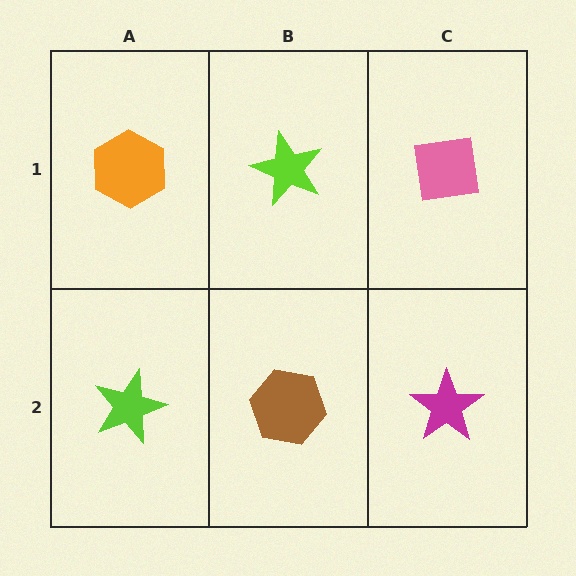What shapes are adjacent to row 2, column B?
A lime star (row 1, column B), a lime star (row 2, column A), a magenta star (row 2, column C).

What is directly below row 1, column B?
A brown hexagon.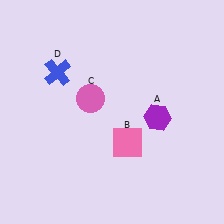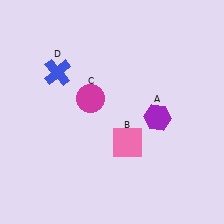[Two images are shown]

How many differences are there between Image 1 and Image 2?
There is 1 difference between the two images.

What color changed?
The circle (C) changed from pink in Image 1 to magenta in Image 2.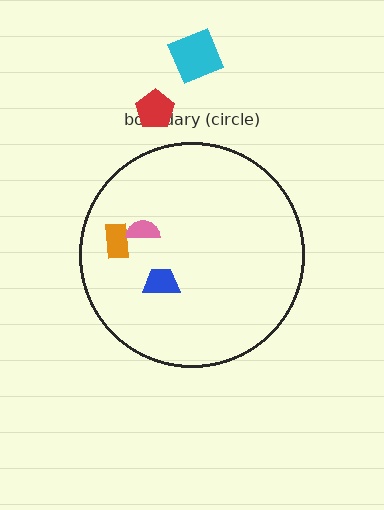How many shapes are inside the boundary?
3 inside, 2 outside.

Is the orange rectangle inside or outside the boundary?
Inside.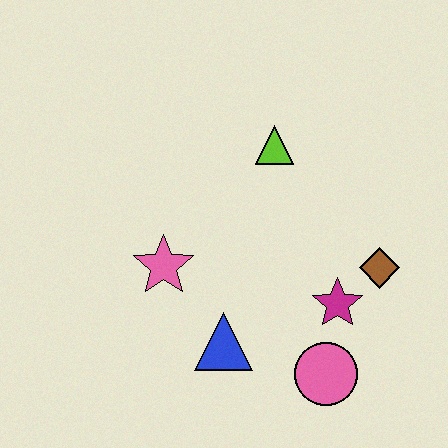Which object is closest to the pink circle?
The magenta star is closest to the pink circle.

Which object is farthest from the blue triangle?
The lime triangle is farthest from the blue triangle.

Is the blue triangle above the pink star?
No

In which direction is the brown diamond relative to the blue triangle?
The brown diamond is to the right of the blue triangle.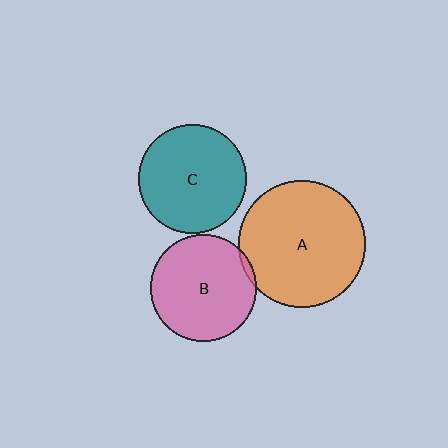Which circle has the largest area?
Circle A (orange).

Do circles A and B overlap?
Yes.